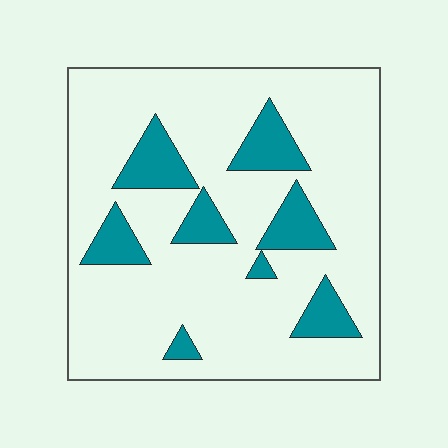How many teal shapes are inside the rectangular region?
8.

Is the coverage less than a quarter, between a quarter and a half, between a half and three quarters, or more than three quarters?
Less than a quarter.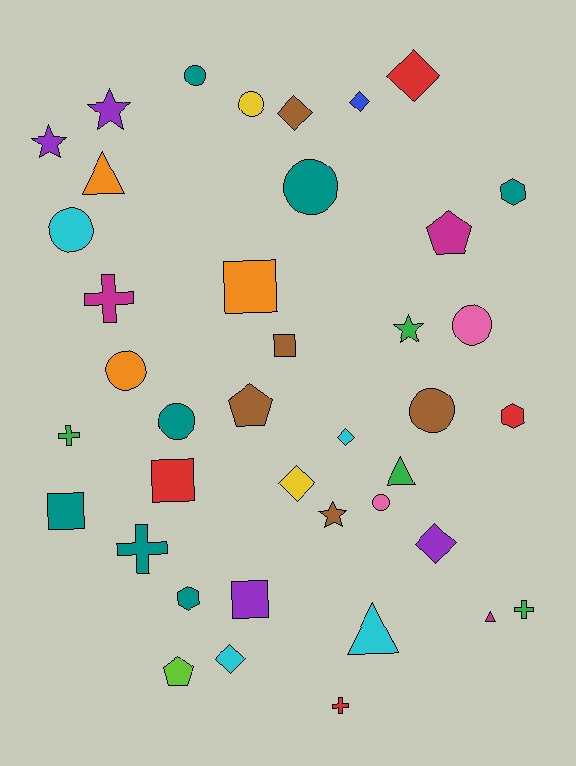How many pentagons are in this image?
There are 3 pentagons.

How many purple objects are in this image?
There are 4 purple objects.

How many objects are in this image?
There are 40 objects.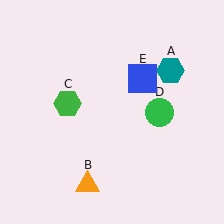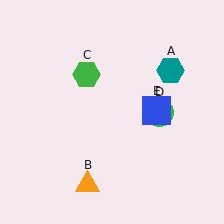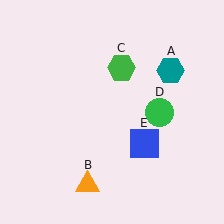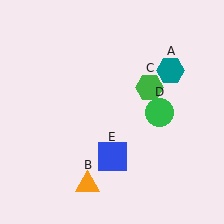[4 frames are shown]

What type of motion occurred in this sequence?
The green hexagon (object C), blue square (object E) rotated clockwise around the center of the scene.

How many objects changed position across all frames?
2 objects changed position: green hexagon (object C), blue square (object E).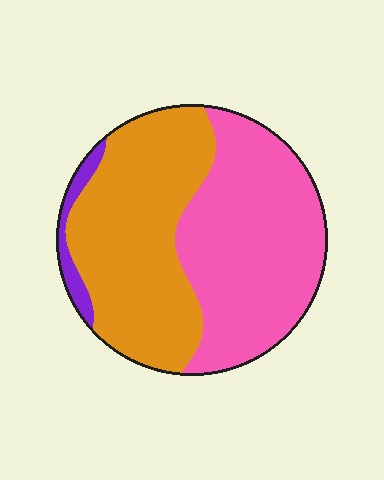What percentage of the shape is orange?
Orange covers 47% of the shape.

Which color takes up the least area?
Purple, at roughly 5%.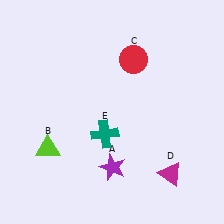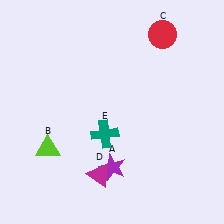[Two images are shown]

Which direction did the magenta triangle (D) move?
The magenta triangle (D) moved left.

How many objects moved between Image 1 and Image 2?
2 objects moved between the two images.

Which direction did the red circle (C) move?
The red circle (C) moved right.